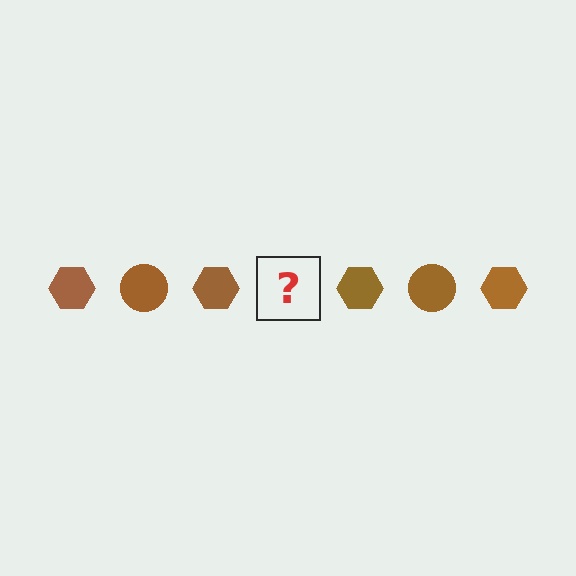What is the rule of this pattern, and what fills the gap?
The rule is that the pattern cycles through hexagon, circle shapes in brown. The gap should be filled with a brown circle.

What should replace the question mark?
The question mark should be replaced with a brown circle.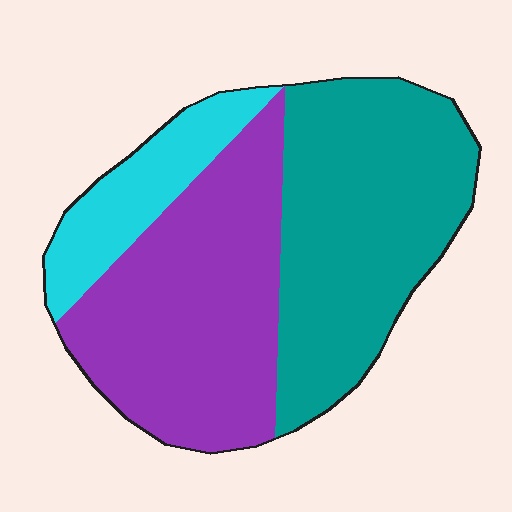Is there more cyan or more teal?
Teal.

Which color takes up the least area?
Cyan, at roughly 15%.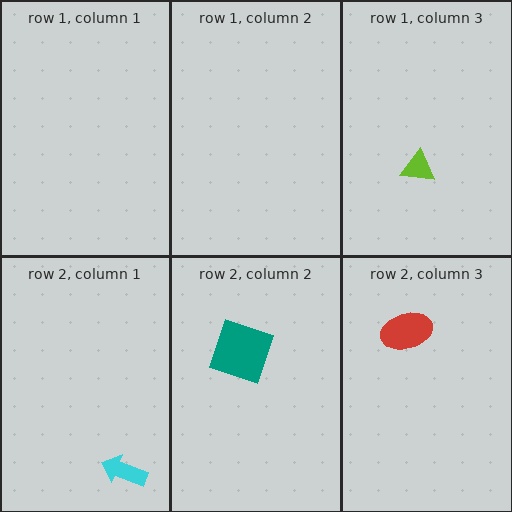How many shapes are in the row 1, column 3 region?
1.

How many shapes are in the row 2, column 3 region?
1.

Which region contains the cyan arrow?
The row 2, column 1 region.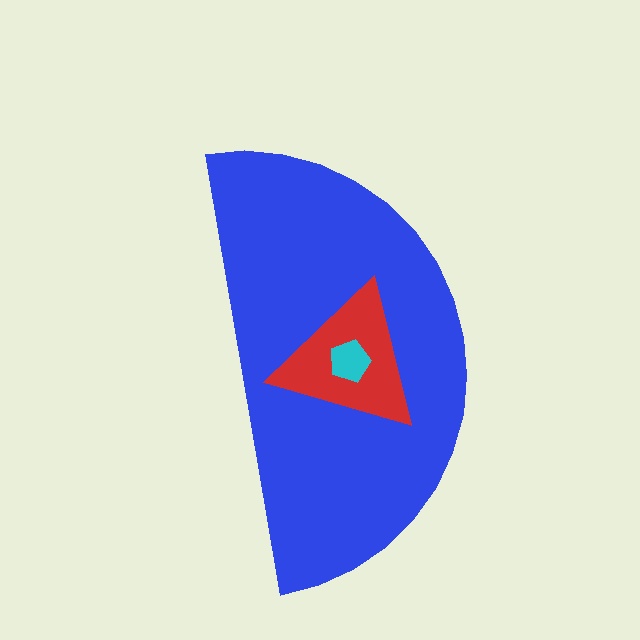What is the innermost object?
The cyan pentagon.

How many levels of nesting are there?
3.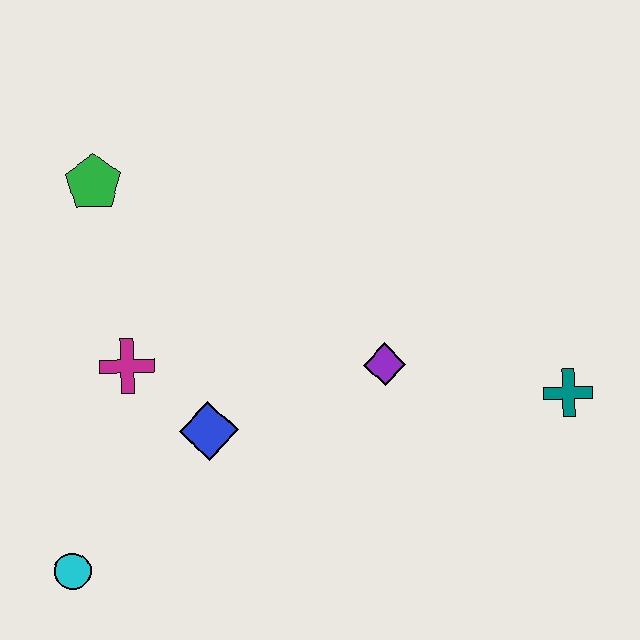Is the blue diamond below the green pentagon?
Yes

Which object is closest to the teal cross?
The purple diamond is closest to the teal cross.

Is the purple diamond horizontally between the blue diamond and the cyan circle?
No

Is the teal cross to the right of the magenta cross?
Yes